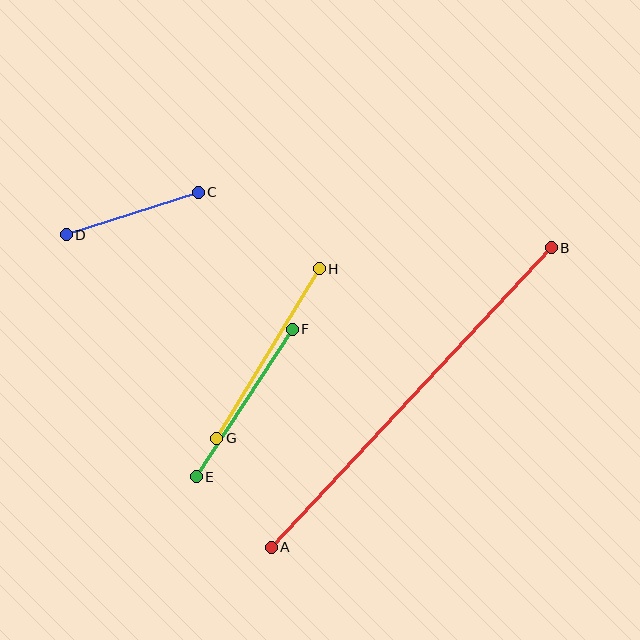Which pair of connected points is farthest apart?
Points A and B are farthest apart.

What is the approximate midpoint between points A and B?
The midpoint is at approximately (411, 397) pixels.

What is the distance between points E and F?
The distance is approximately 176 pixels.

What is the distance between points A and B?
The distance is approximately 410 pixels.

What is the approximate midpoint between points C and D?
The midpoint is at approximately (132, 214) pixels.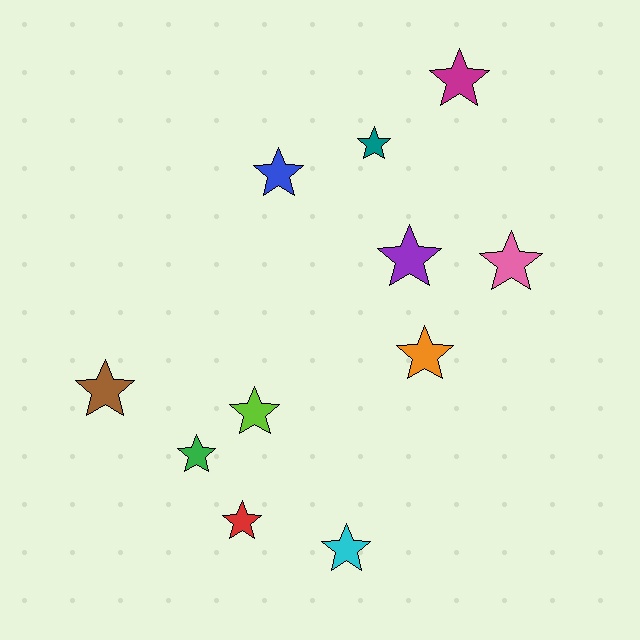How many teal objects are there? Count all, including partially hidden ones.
There is 1 teal object.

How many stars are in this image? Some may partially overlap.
There are 11 stars.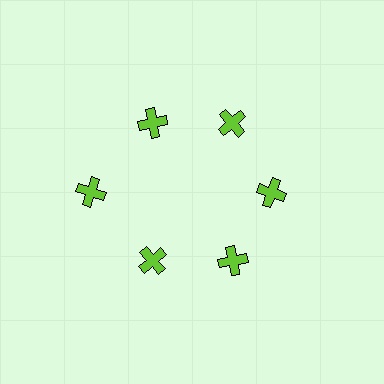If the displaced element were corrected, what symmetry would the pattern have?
It would have 6-fold rotational symmetry — the pattern would map onto itself every 60 degrees.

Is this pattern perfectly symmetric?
No. The 6 lime crosses are arranged in a ring, but one element near the 9 o'clock position is pushed outward from the center, breaking the 6-fold rotational symmetry.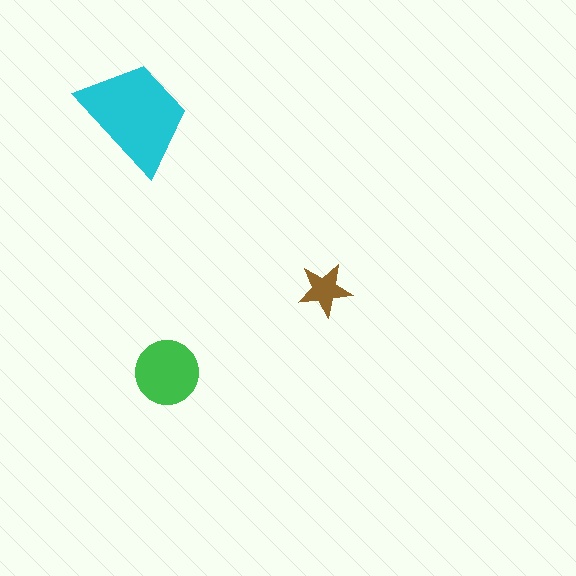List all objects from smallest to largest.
The brown star, the green circle, the cyan trapezoid.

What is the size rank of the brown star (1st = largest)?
3rd.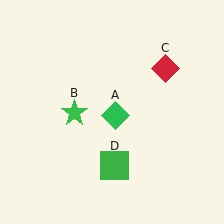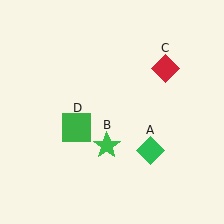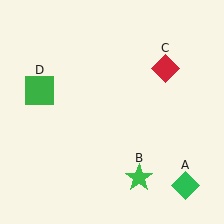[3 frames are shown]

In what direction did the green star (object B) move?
The green star (object B) moved down and to the right.